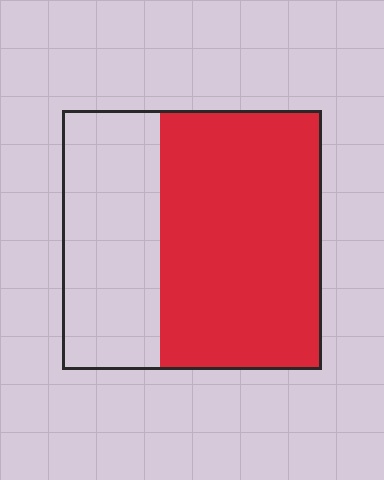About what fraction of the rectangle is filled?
About five eighths (5/8).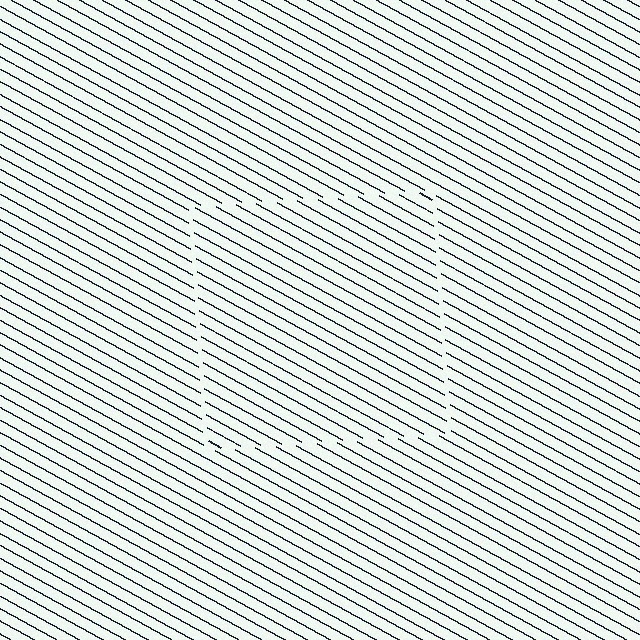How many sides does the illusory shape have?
4 sides — the line-ends trace a square.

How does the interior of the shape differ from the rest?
The interior of the shape contains the same grating, shifted by half a period — the contour is defined by the phase discontinuity where line-ends from the inner and outer gratings abut.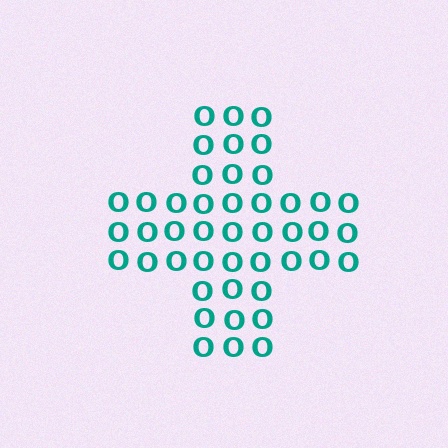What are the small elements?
The small elements are letter O's.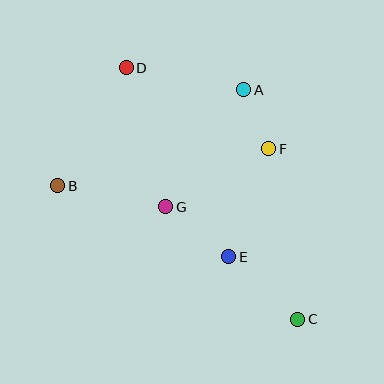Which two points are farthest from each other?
Points C and D are farthest from each other.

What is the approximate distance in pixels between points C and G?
The distance between C and G is approximately 174 pixels.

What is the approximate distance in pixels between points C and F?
The distance between C and F is approximately 173 pixels.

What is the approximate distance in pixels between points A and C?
The distance between A and C is approximately 236 pixels.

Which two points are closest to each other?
Points A and F are closest to each other.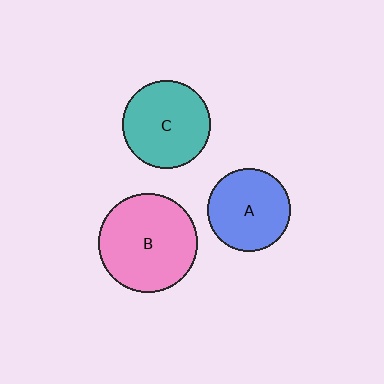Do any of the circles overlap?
No, none of the circles overlap.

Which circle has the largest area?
Circle B (pink).